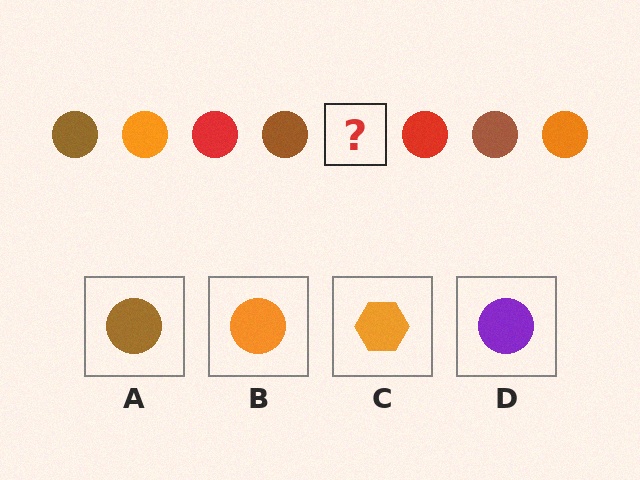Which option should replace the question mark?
Option B.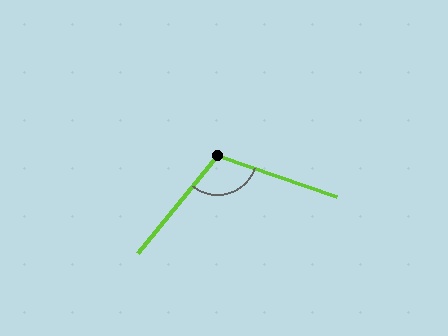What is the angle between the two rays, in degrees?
Approximately 111 degrees.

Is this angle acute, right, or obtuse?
It is obtuse.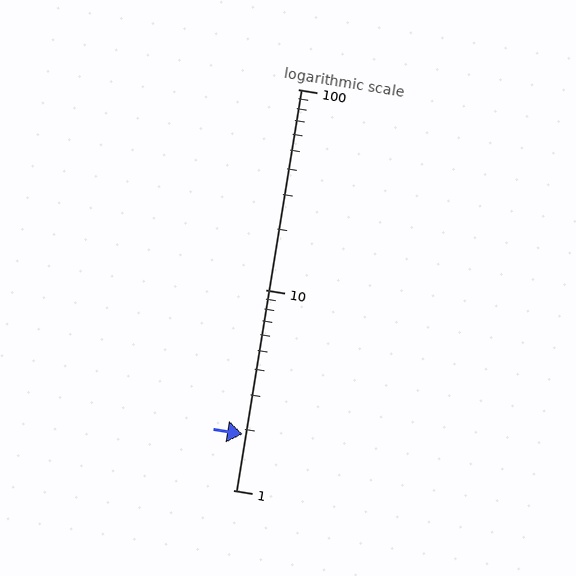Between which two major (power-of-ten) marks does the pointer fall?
The pointer is between 1 and 10.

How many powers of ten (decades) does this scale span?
The scale spans 2 decades, from 1 to 100.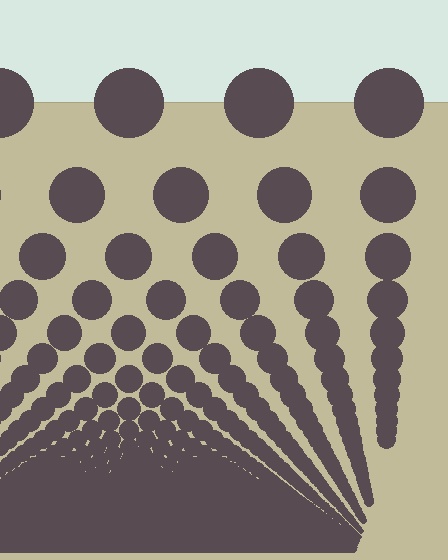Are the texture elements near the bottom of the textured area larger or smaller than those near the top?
Smaller. The gradient is inverted — elements near the bottom are smaller and denser.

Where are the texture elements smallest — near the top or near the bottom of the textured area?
Near the bottom.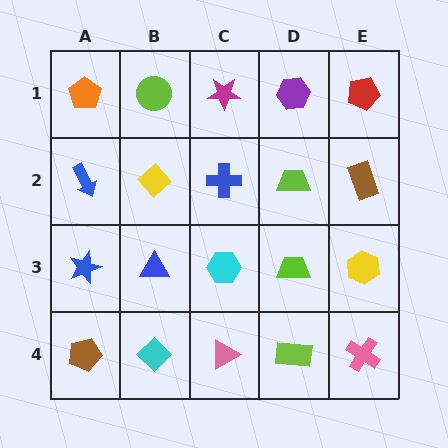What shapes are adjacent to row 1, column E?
A brown rectangle (row 2, column E), a purple hexagon (row 1, column D).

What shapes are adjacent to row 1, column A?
A blue arrow (row 2, column A), a lime circle (row 1, column B).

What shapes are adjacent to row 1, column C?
A blue cross (row 2, column C), a lime circle (row 1, column B), a purple hexagon (row 1, column D).